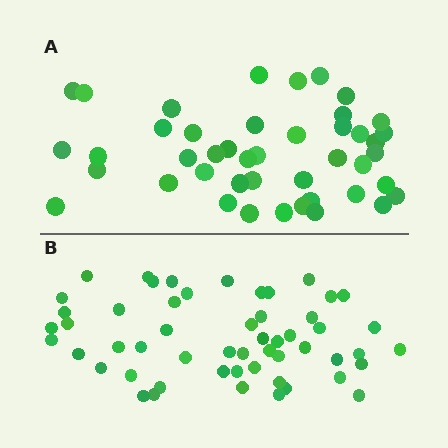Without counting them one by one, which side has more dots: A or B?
Region B (the bottom region) has more dots.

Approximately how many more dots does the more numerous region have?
Region B has roughly 10 or so more dots than region A.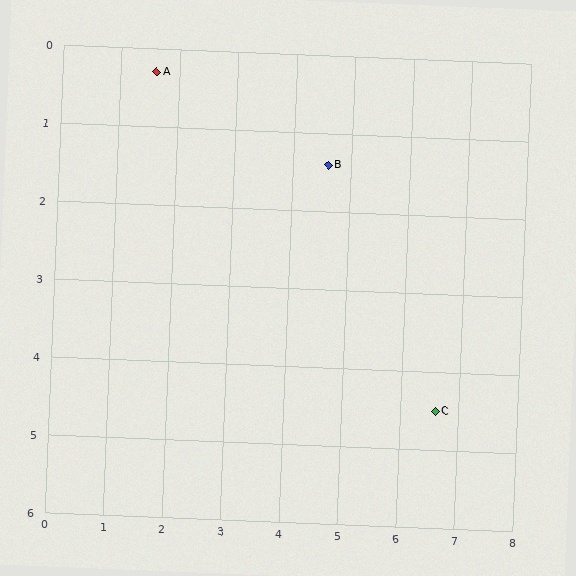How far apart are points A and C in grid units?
Points A and C are about 6.5 grid units apart.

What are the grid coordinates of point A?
Point A is at approximately (1.6, 0.3).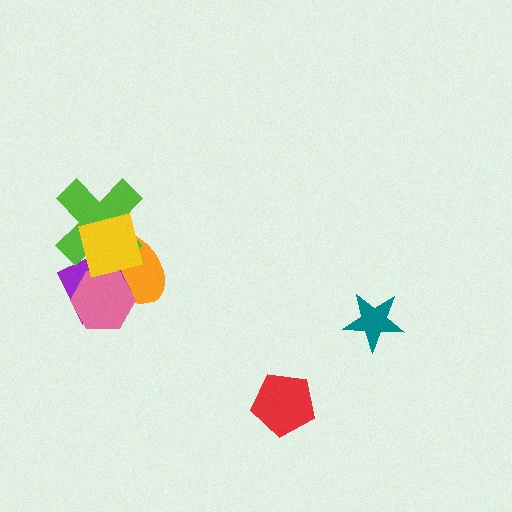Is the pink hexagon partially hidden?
Yes, it is partially covered by another shape.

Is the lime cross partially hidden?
Yes, it is partially covered by another shape.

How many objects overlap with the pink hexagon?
3 objects overlap with the pink hexagon.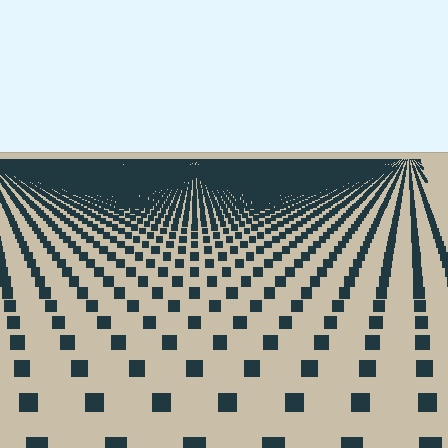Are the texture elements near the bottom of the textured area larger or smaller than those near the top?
Larger. Near the bottom, elements are closer to the viewer and appear at a bigger on-screen size.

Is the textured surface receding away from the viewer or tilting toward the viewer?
The surface is receding away from the viewer. Texture elements get smaller and denser toward the top.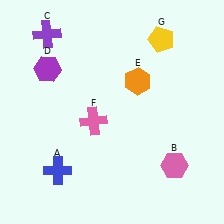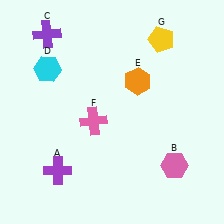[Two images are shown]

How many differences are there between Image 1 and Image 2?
There are 2 differences between the two images.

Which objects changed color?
A changed from blue to purple. D changed from purple to cyan.